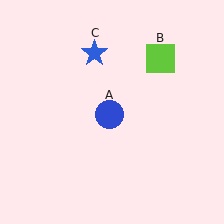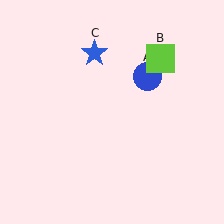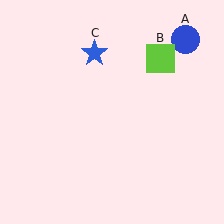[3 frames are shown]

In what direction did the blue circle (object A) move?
The blue circle (object A) moved up and to the right.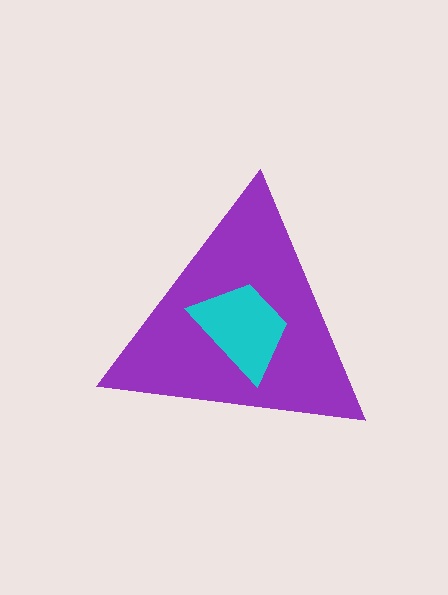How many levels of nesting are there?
2.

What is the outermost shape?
The purple triangle.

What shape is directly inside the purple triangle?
The cyan trapezoid.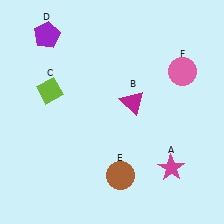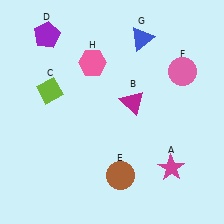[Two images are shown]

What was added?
A blue triangle (G), a pink hexagon (H) were added in Image 2.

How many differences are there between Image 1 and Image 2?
There are 2 differences between the two images.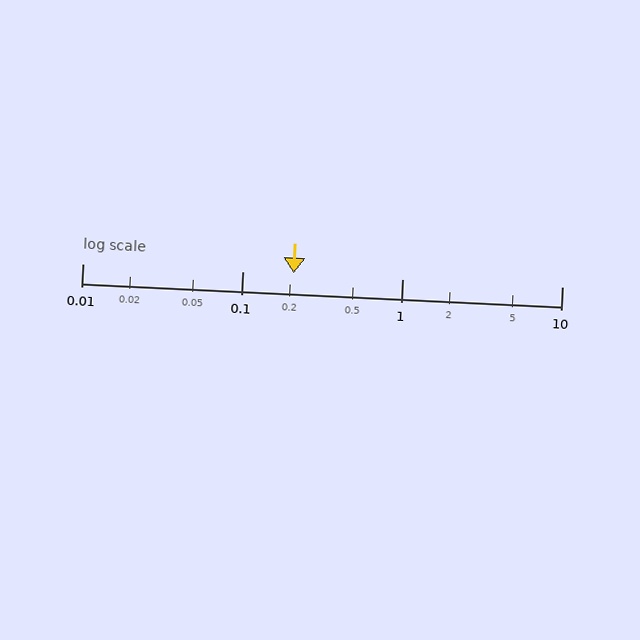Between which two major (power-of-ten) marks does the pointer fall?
The pointer is between 0.1 and 1.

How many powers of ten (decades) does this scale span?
The scale spans 3 decades, from 0.01 to 10.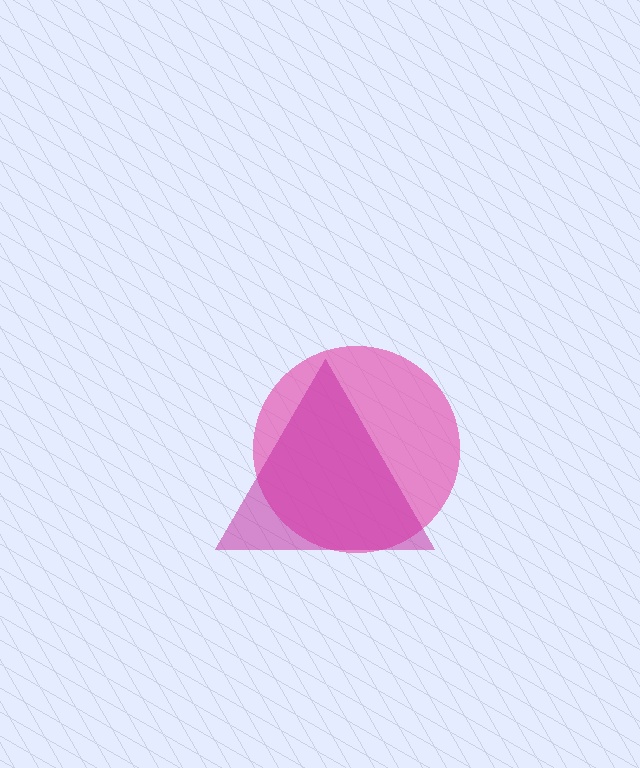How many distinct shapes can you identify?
There are 2 distinct shapes: a pink circle, a magenta triangle.